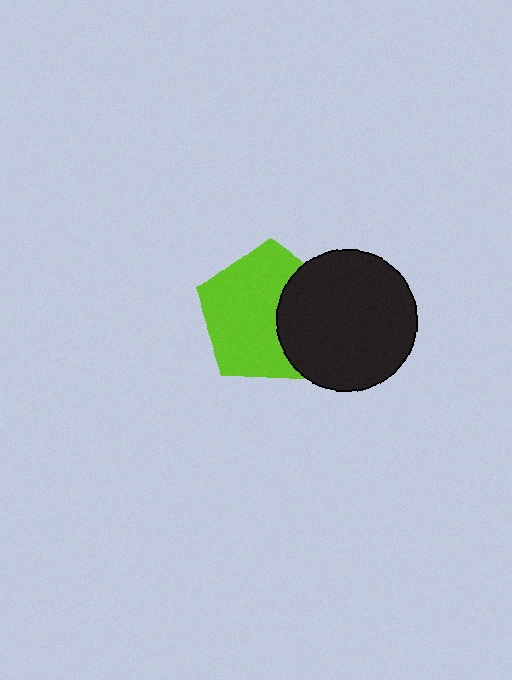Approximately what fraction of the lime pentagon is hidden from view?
Roughly 34% of the lime pentagon is hidden behind the black circle.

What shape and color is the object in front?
The object in front is a black circle.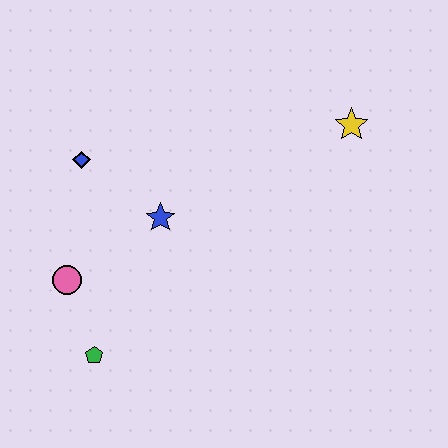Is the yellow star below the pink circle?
No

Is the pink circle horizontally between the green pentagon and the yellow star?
No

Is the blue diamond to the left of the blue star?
Yes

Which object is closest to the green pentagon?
The pink circle is closest to the green pentagon.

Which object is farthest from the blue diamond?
The yellow star is farthest from the blue diamond.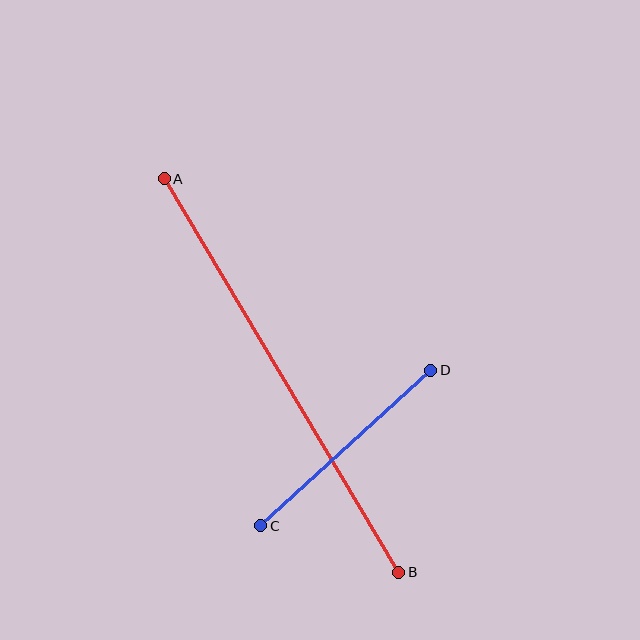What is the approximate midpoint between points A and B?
The midpoint is at approximately (281, 376) pixels.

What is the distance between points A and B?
The distance is approximately 458 pixels.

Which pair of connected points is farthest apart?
Points A and B are farthest apart.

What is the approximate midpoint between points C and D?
The midpoint is at approximately (346, 448) pixels.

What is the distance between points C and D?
The distance is approximately 230 pixels.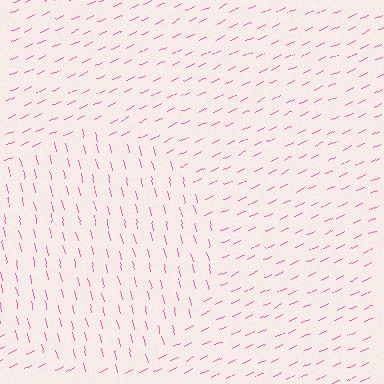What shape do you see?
I see a circle.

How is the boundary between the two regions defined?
The boundary is defined purely by a change in line orientation (approximately 77 degrees difference). All lines are the same color and thickness.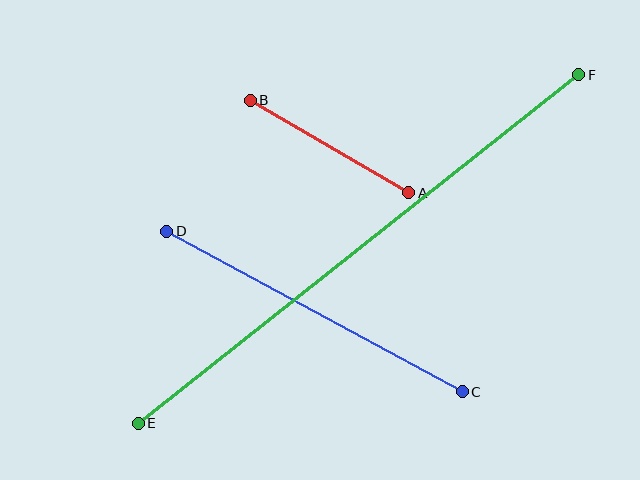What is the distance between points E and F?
The distance is approximately 562 pixels.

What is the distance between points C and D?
The distance is approximately 336 pixels.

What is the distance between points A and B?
The distance is approximately 184 pixels.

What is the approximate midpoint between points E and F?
The midpoint is at approximately (359, 249) pixels.